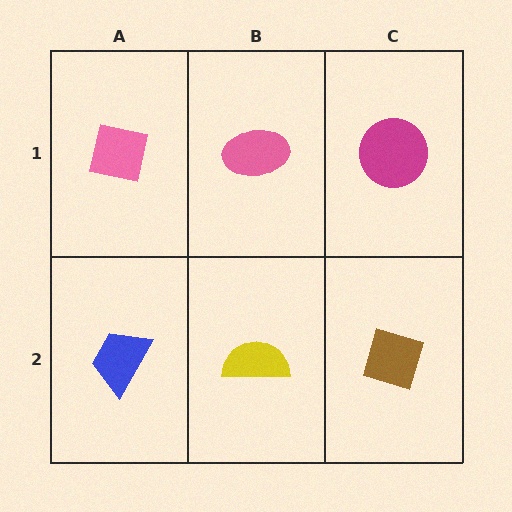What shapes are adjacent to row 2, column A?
A pink square (row 1, column A), a yellow semicircle (row 2, column B).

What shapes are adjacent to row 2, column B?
A pink ellipse (row 1, column B), a blue trapezoid (row 2, column A), a brown diamond (row 2, column C).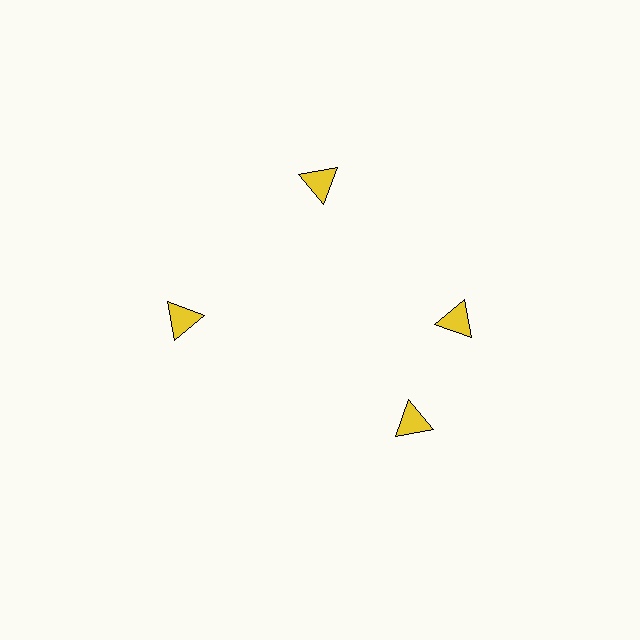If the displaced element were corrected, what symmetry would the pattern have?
It would have 4-fold rotational symmetry — the pattern would map onto itself every 90 degrees.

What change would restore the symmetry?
The symmetry would be restored by rotating it back into even spacing with its neighbors so that all 4 triangles sit at equal angles and equal distance from the center.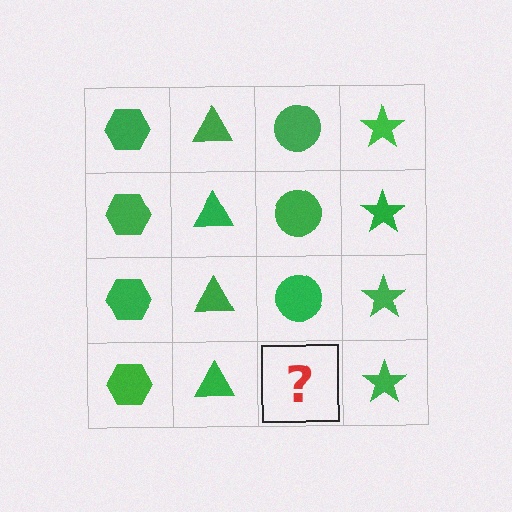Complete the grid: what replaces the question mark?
The question mark should be replaced with a green circle.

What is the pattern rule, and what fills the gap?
The rule is that each column has a consistent shape. The gap should be filled with a green circle.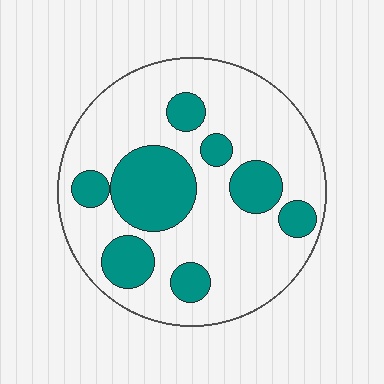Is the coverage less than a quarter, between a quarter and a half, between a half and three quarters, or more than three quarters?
Between a quarter and a half.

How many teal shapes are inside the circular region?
8.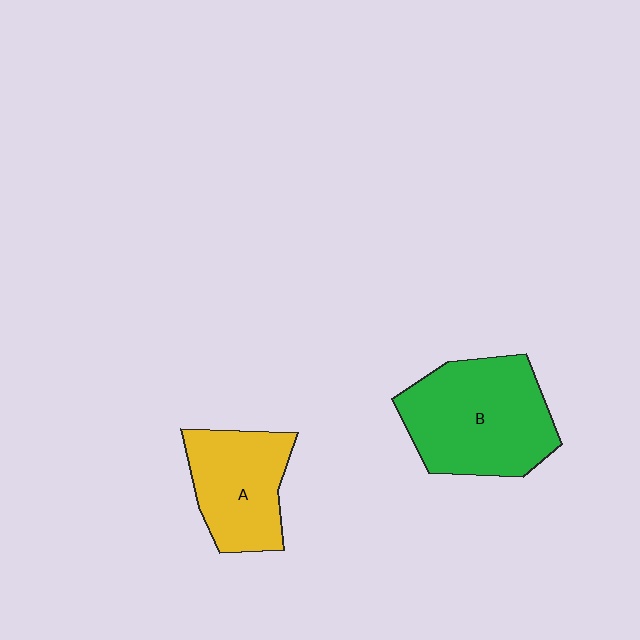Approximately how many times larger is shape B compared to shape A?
Approximately 1.4 times.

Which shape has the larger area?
Shape B (green).